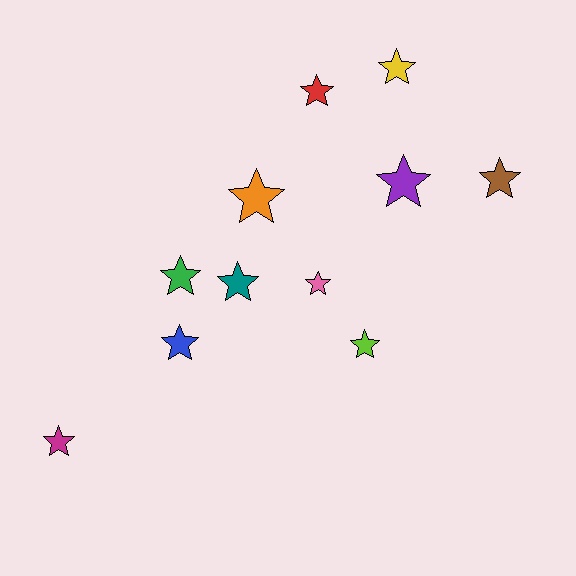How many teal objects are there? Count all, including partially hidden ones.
There is 1 teal object.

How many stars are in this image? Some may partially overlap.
There are 11 stars.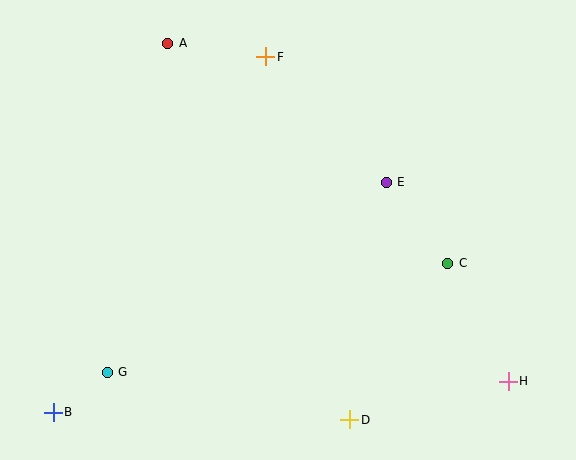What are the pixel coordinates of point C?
Point C is at (448, 263).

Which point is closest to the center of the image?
Point E at (386, 182) is closest to the center.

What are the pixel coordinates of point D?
Point D is at (350, 420).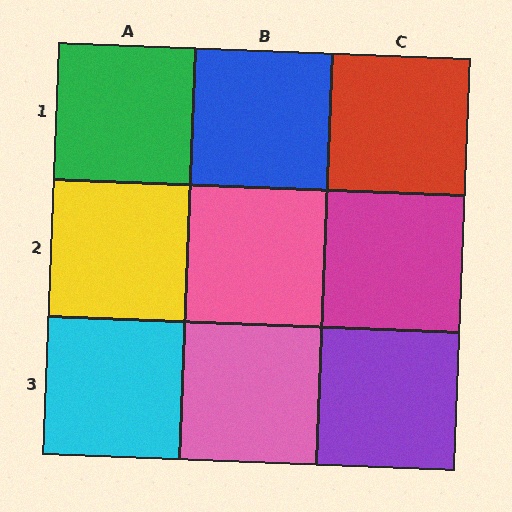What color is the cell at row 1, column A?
Green.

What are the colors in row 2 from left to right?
Yellow, pink, magenta.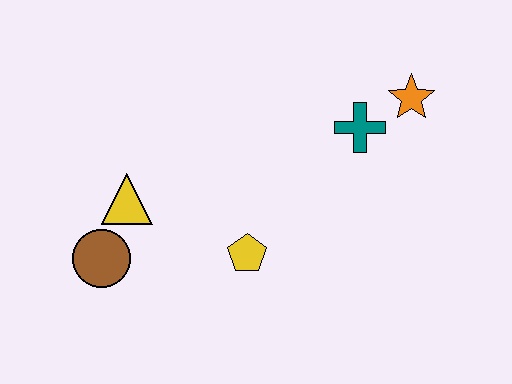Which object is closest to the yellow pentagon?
The yellow triangle is closest to the yellow pentagon.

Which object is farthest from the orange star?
The brown circle is farthest from the orange star.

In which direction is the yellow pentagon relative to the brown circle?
The yellow pentagon is to the right of the brown circle.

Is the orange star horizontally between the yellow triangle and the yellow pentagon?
No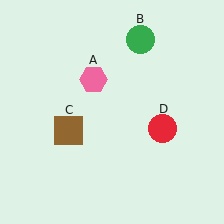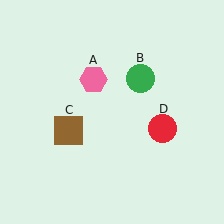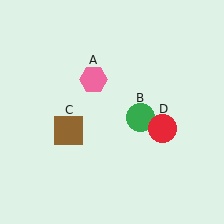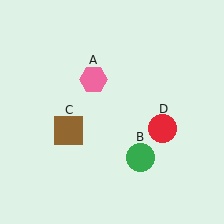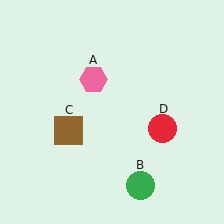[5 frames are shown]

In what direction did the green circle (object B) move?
The green circle (object B) moved down.